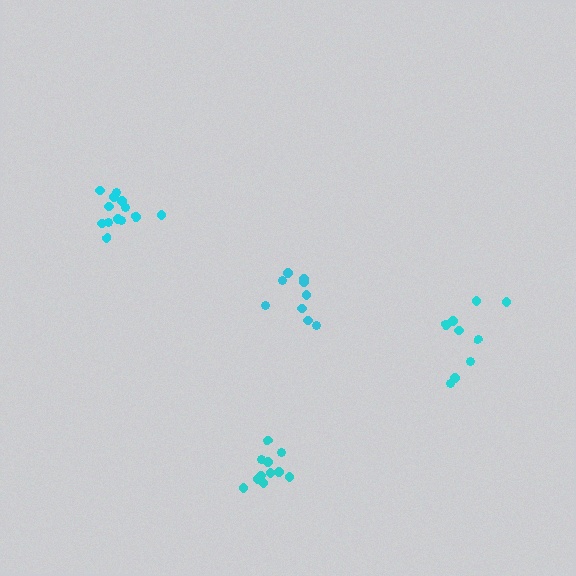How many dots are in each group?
Group 1: 9 dots, Group 2: 9 dots, Group 3: 11 dots, Group 4: 13 dots (42 total).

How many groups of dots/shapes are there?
There are 4 groups.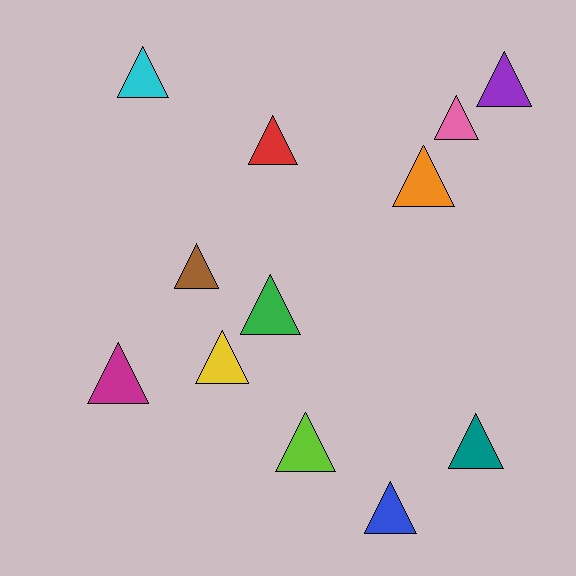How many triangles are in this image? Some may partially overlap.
There are 12 triangles.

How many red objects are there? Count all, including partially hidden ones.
There is 1 red object.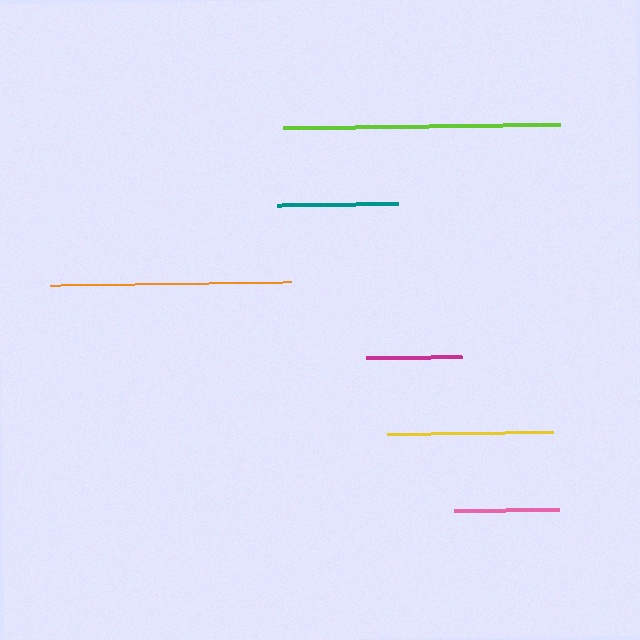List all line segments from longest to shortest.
From longest to shortest: lime, orange, yellow, teal, pink, magenta.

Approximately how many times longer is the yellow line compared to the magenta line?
The yellow line is approximately 1.7 times the length of the magenta line.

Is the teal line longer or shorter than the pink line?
The teal line is longer than the pink line.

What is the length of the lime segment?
The lime segment is approximately 277 pixels long.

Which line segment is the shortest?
The magenta line is the shortest at approximately 96 pixels.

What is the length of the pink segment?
The pink segment is approximately 105 pixels long.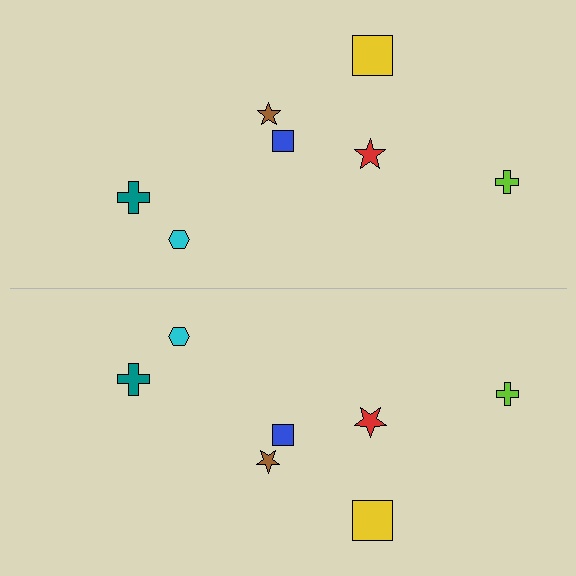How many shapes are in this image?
There are 14 shapes in this image.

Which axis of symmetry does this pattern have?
The pattern has a horizontal axis of symmetry running through the center of the image.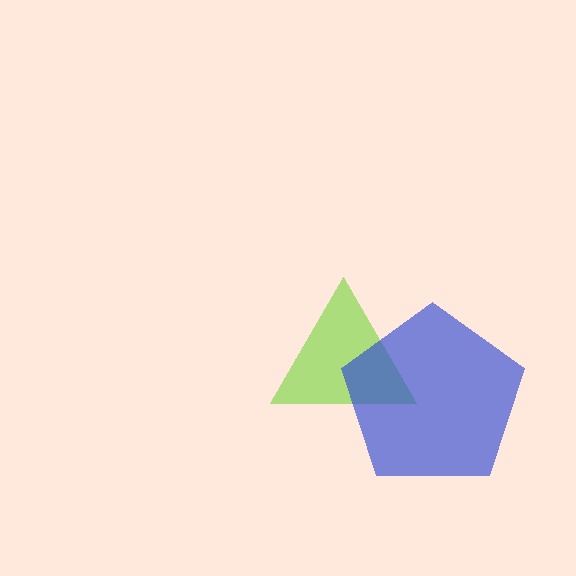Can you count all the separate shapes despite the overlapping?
Yes, there are 2 separate shapes.